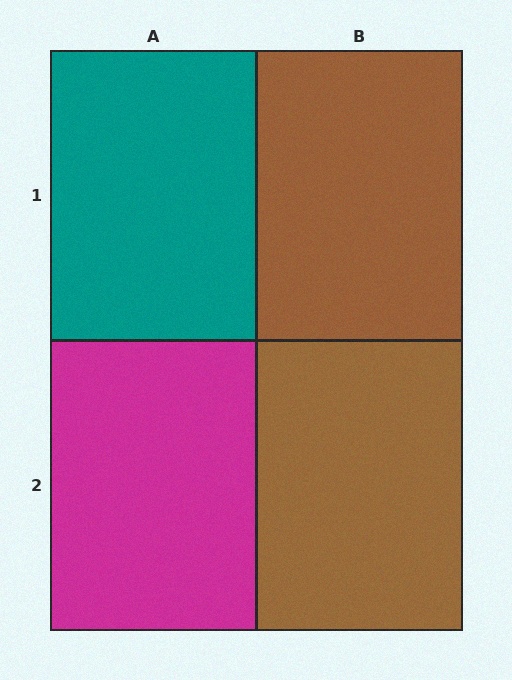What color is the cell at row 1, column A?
Teal.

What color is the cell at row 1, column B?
Brown.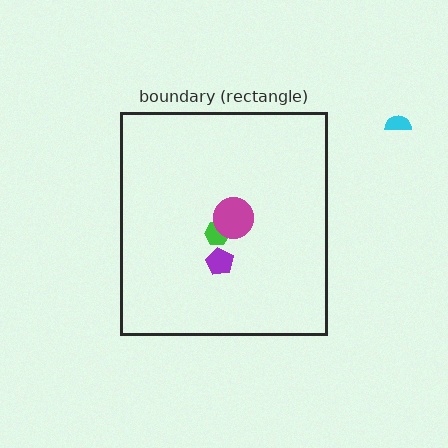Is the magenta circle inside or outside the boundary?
Inside.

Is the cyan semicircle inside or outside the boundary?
Outside.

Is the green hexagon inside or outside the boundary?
Inside.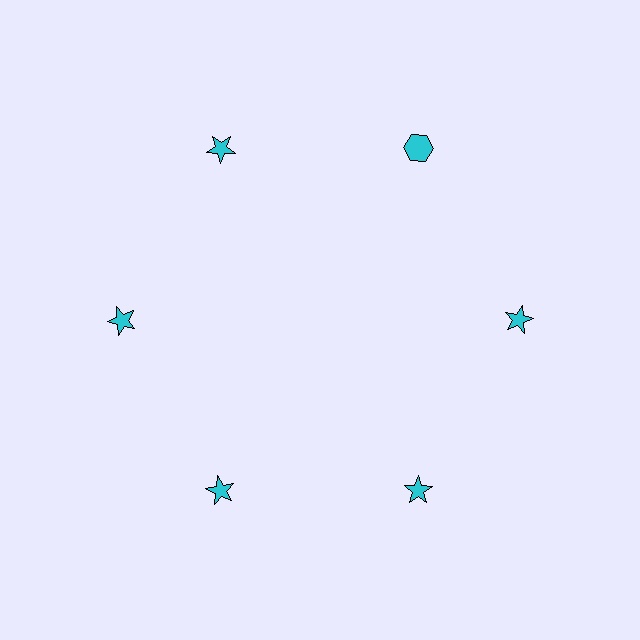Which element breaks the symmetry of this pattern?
The cyan hexagon at roughly the 1 o'clock position breaks the symmetry. All other shapes are cyan stars.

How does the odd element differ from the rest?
It has a different shape: hexagon instead of star.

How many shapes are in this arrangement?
There are 6 shapes arranged in a ring pattern.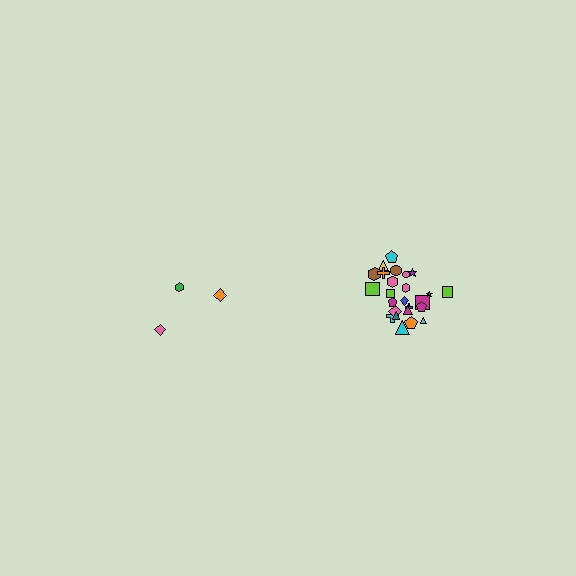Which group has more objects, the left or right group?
The right group.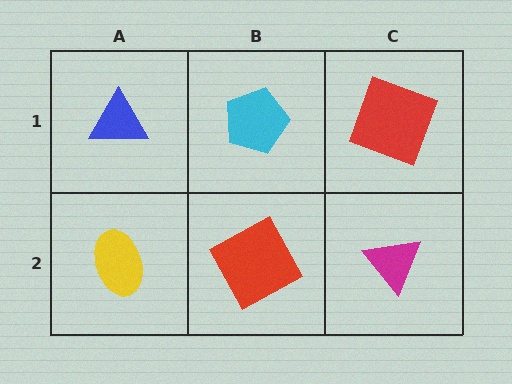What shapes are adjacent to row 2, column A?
A blue triangle (row 1, column A), a red square (row 2, column B).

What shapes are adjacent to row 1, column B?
A red square (row 2, column B), a blue triangle (row 1, column A), a red square (row 1, column C).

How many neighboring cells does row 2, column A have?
2.